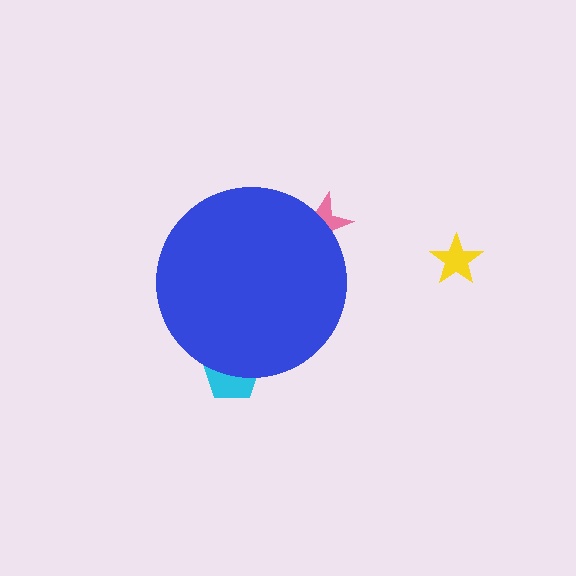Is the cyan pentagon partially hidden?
Yes, the cyan pentagon is partially hidden behind the blue circle.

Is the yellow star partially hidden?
No, the yellow star is fully visible.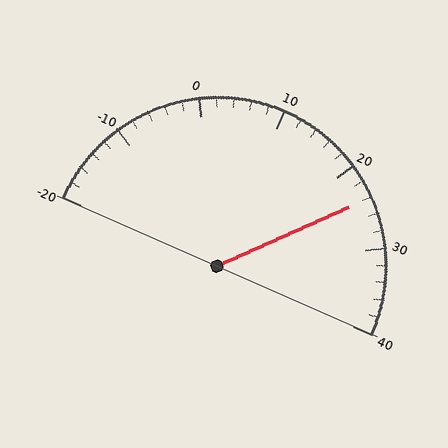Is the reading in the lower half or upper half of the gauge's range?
The reading is in the upper half of the range (-20 to 40).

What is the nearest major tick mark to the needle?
The nearest major tick mark is 20.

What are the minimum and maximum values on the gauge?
The gauge ranges from -20 to 40.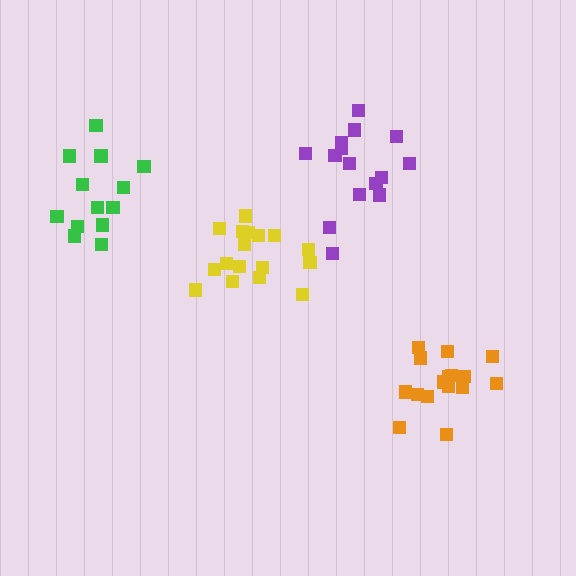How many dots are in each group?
Group 1: 16 dots, Group 2: 13 dots, Group 3: 15 dots, Group 4: 17 dots (61 total).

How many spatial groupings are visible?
There are 4 spatial groupings.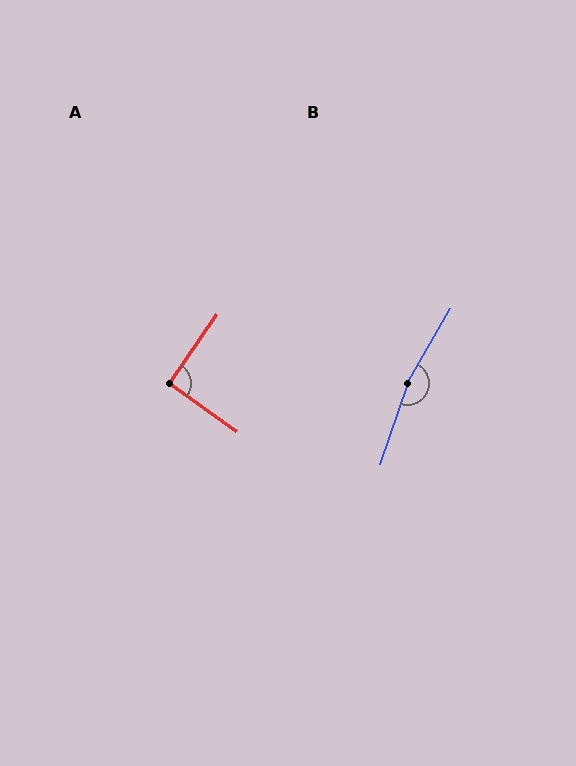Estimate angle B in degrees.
Approximately 168 degrees.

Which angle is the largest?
B, at approximately 168 degrees.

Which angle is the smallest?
A, at approximately 91 degrees.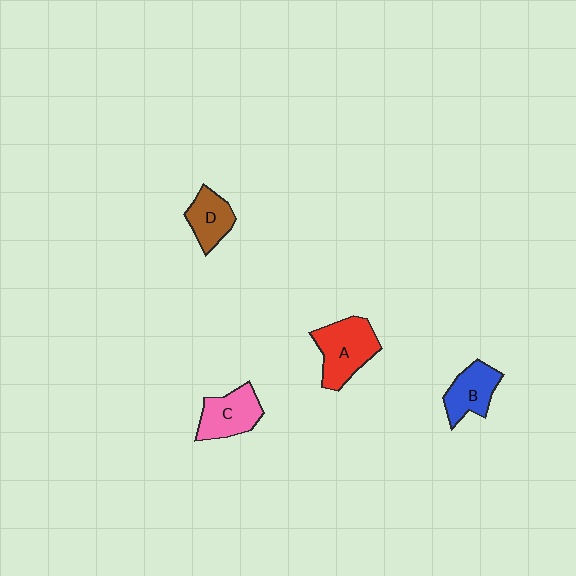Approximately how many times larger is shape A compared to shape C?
Approximately 1.3 times.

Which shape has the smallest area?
Shape D (brown).